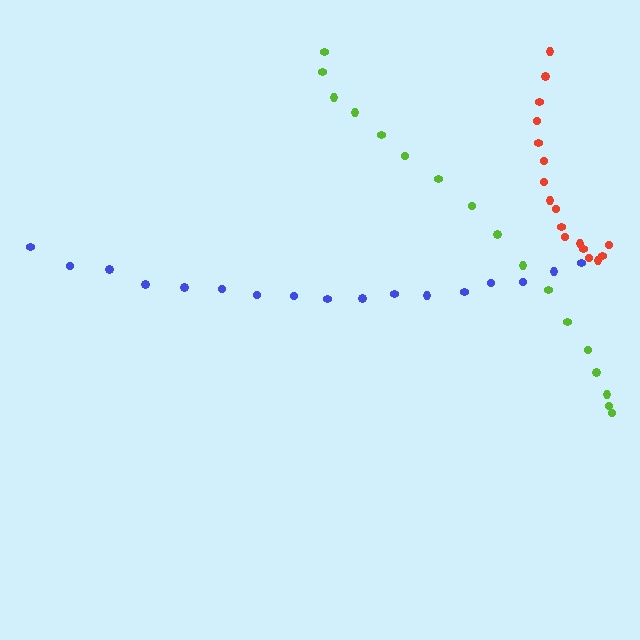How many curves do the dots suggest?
There are 3 distinct paths.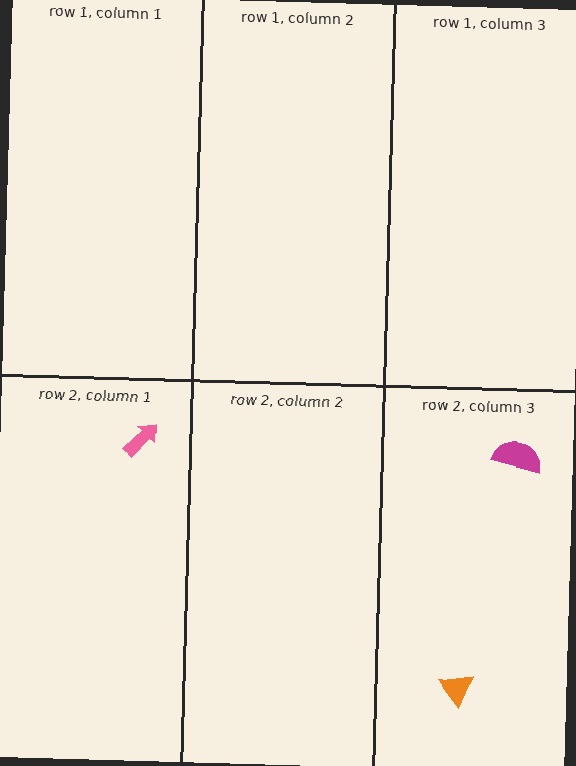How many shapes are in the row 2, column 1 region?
1.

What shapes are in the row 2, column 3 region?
The orange triangle, the magenta semicircle.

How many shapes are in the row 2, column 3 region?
2.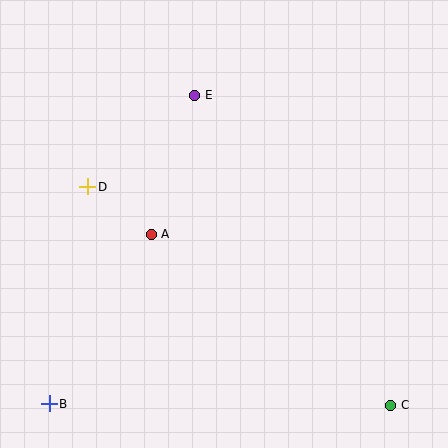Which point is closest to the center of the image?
Point A at (151, 234) is closest to the center.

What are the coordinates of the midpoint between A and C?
The midpoint between A and C is at (271, 320).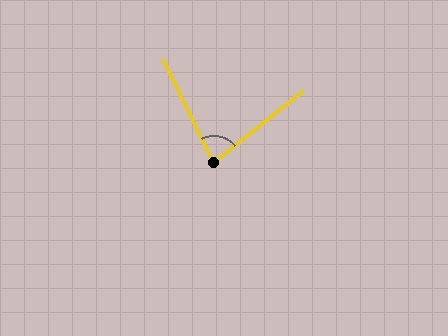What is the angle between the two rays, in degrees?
Approximately 77 degrees.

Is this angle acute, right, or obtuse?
It is acute.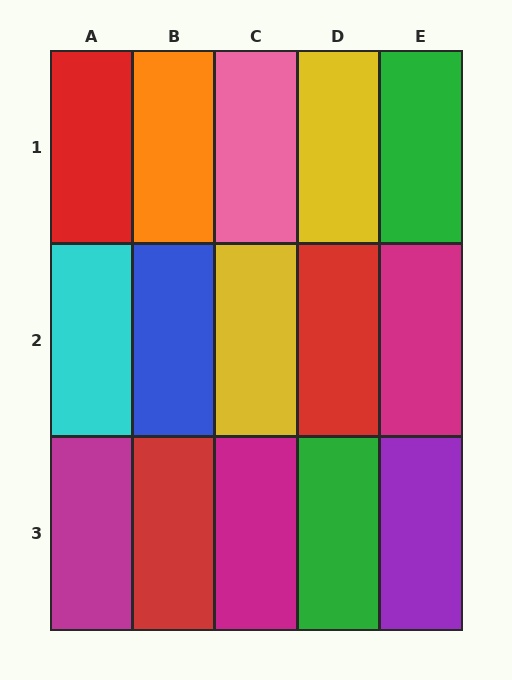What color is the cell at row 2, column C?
Yellow.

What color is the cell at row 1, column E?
Green.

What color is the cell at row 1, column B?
Orange.